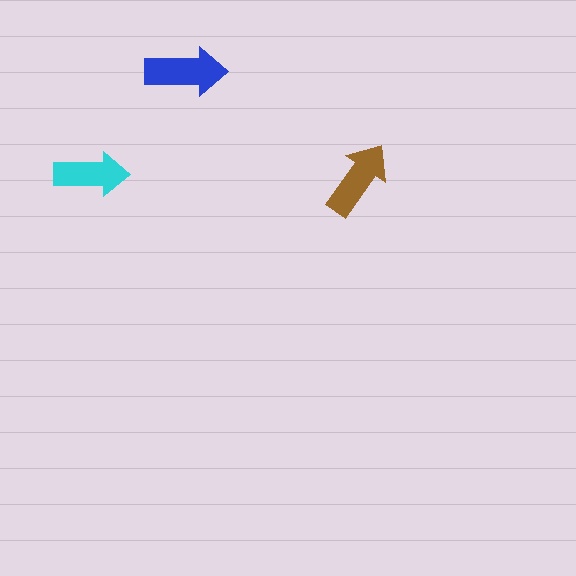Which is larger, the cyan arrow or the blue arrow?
The blue one.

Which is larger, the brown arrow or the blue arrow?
The blue one.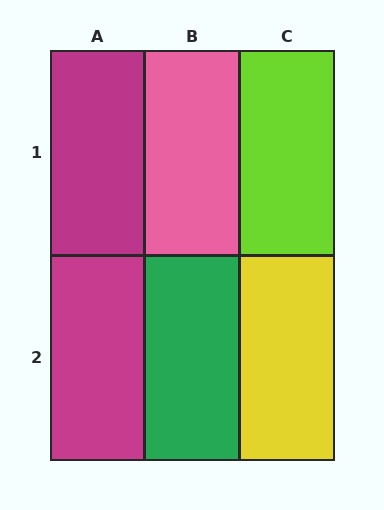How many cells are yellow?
1 cell is yellow.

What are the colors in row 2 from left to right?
Magenta, green, yellow.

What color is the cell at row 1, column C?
Lime.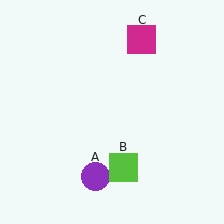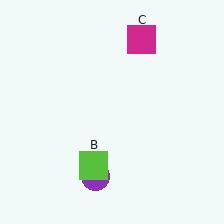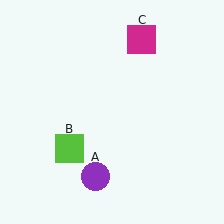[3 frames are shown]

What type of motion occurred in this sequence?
The lime square (object B) rotated clockwise around the center of the scene.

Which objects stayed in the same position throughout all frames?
Purple circle (object A) and magenta square (object C) remained stationary.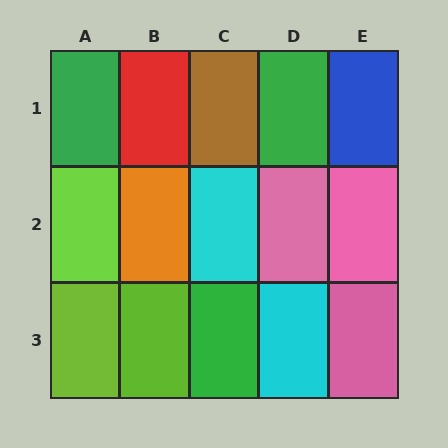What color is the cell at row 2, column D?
Pink.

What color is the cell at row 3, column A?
Lime.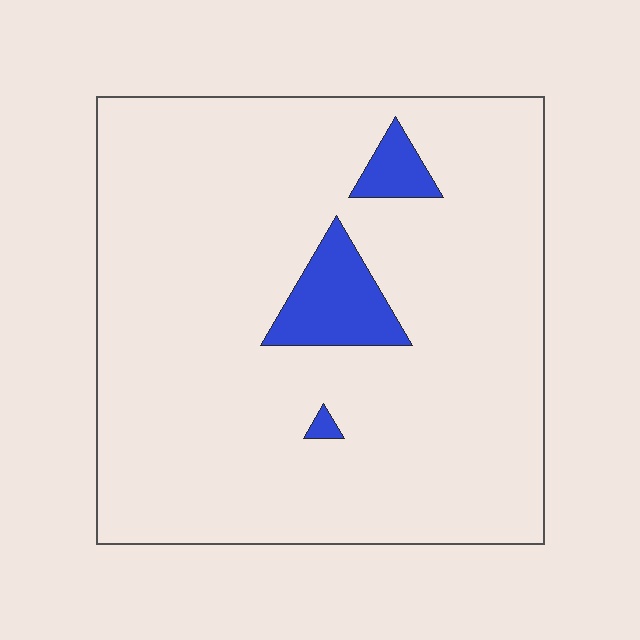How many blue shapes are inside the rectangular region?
3.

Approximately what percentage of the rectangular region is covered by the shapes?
Approximately 5%.